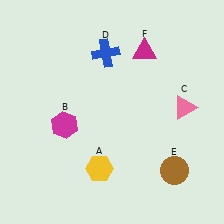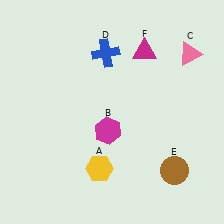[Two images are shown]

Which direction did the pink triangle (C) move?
The pink triangle (C) moved up.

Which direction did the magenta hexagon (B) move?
The magenta hexagon (B) moved right.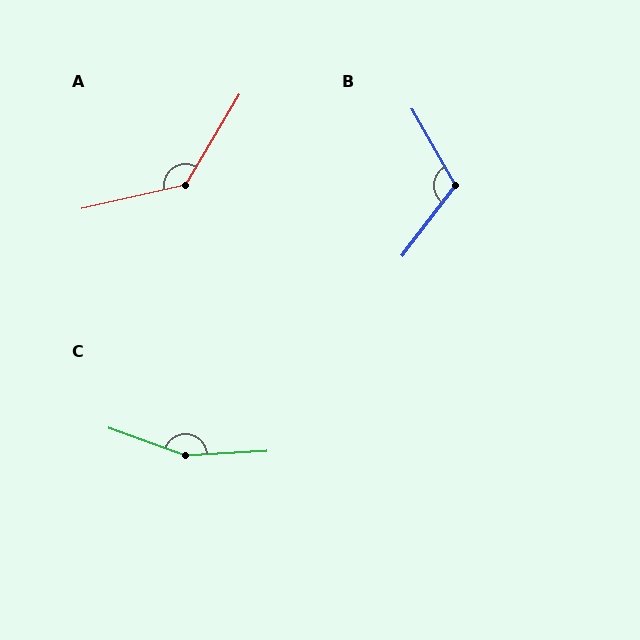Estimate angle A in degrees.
Approximately 134 degrees.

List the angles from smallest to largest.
B (114°), A (134°), C (157°).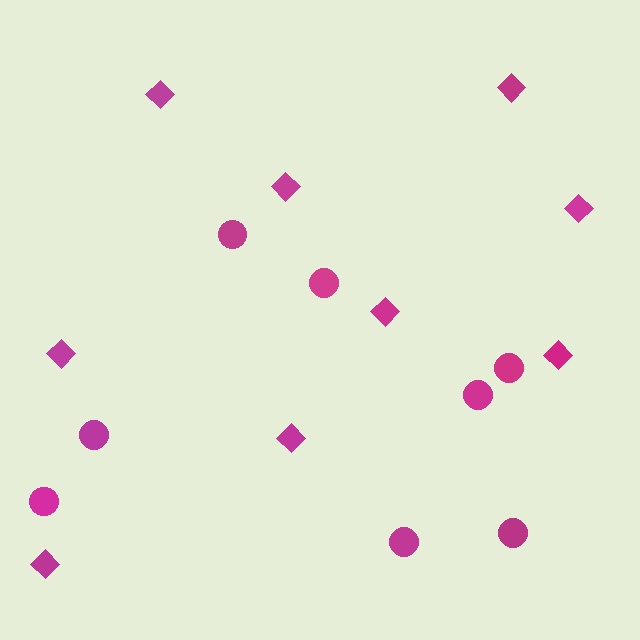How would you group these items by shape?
There are 2 groups: one group of diamonds (9) and one group of circles (8).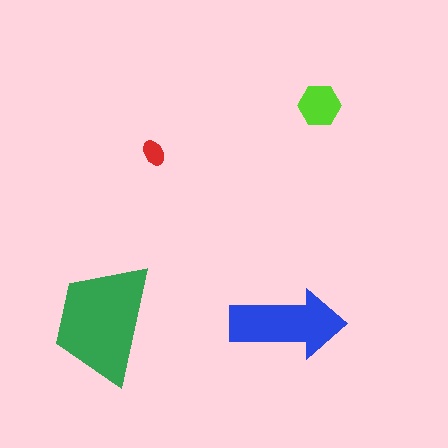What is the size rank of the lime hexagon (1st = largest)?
3rd.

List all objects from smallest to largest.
The red ellipse, the lime hexagon, the blue arrow, the green trapezoid.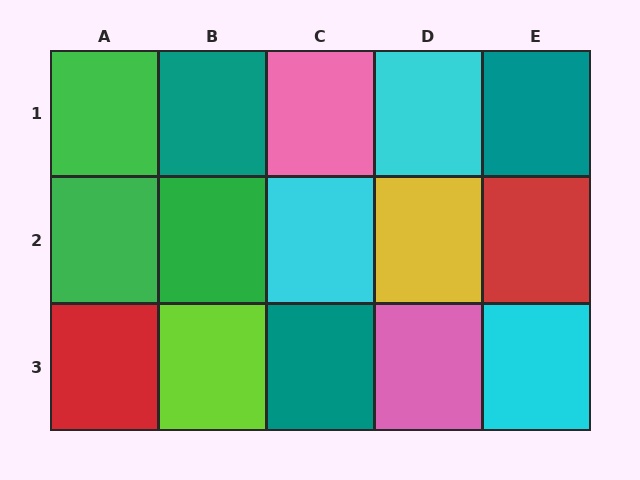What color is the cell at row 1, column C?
Pink.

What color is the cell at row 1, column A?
Green.